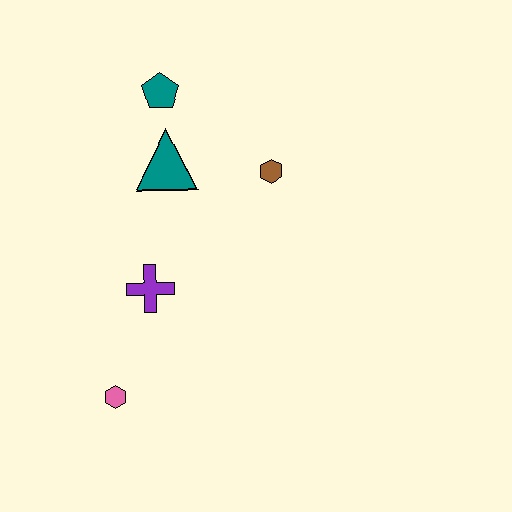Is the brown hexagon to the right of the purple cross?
Yes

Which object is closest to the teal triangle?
The teal pentagon is closest to the teal triangle.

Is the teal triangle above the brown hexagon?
Yes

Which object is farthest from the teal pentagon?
The pink hexagon is farthest from the teal pentagon.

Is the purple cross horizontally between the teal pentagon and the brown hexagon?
No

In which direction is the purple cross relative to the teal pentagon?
The purple cross is below the teal pentagon.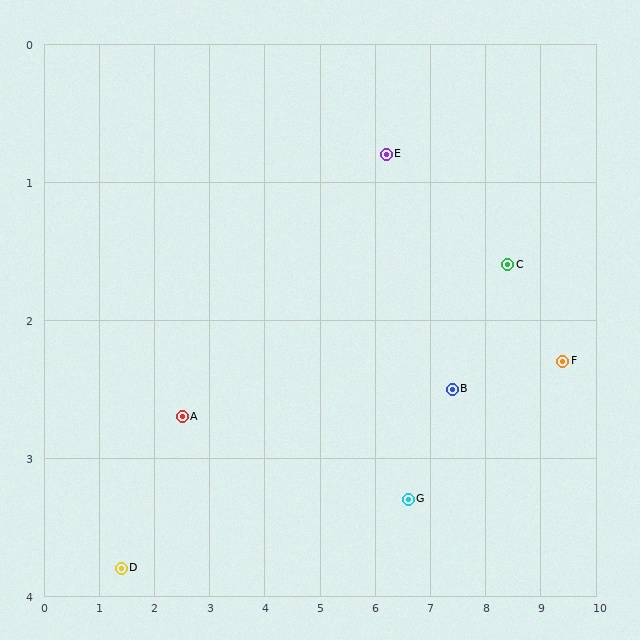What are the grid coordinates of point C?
Point C is at approximately (8.4, 1.6).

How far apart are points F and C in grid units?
Points F and C are about 1.2 grid units apart.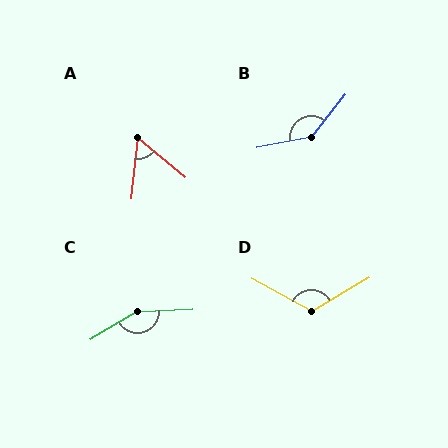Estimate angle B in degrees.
Approximately 139 degrees.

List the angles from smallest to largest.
A (57°), D (121°), B (139°), C (152°).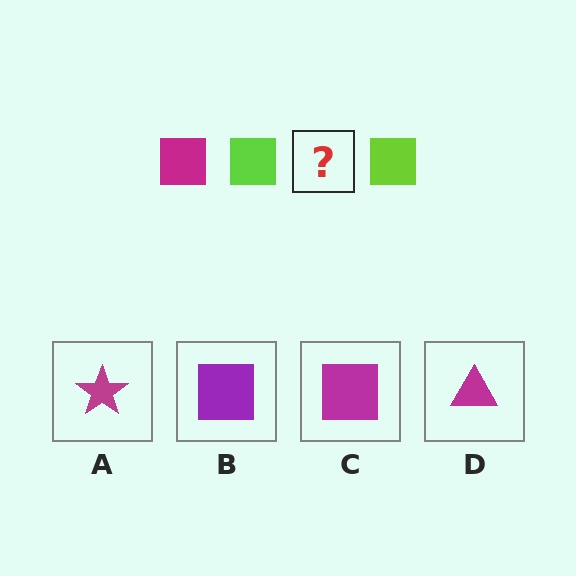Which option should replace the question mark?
Option C.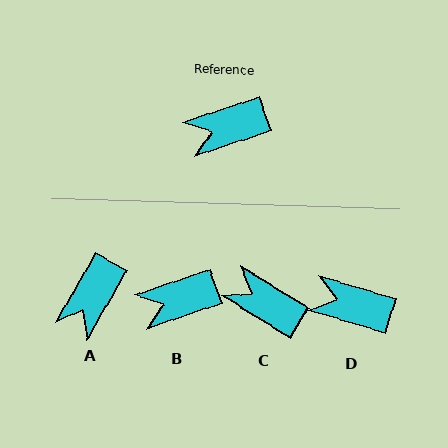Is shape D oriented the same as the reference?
No, it is off by about 36 degrees.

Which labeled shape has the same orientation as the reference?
B.